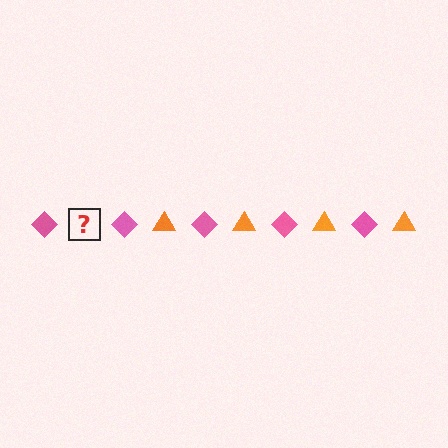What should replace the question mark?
The question mark should be replaced with an orange triangle.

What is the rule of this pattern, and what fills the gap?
The rule is that the pattern alternates between pink diamond and orange triangle. The gap should be filled with an orange triangle.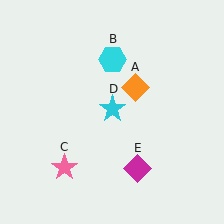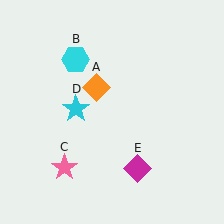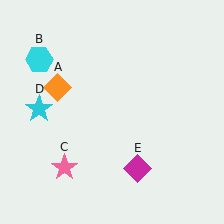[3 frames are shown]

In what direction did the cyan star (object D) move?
The cyan star (object D) moved left.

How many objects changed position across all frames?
3 objects changed position: orange diamond (object A), cyan hexagon (object B), cyan star (object D).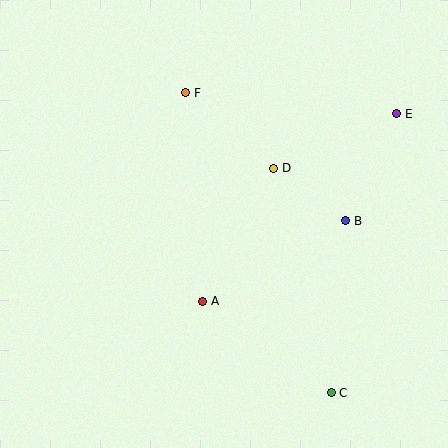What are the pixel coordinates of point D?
Point D is at (274, 168).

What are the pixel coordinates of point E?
Point E is at (397, 114).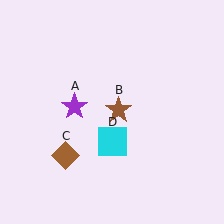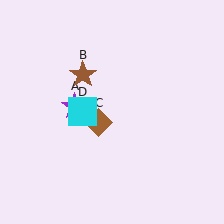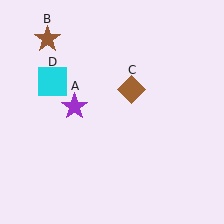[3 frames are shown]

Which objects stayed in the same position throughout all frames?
Purple star (object A) remained stationary.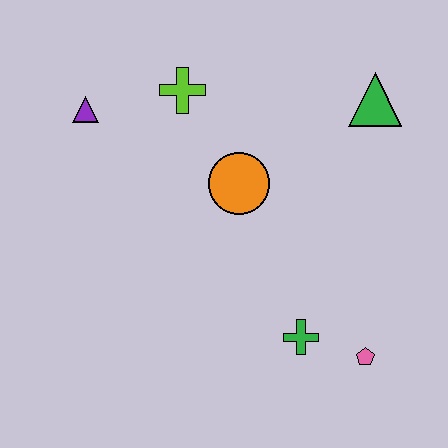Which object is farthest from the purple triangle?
The pink pentagon is farthest from the purple triangle.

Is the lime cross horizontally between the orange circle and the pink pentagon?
No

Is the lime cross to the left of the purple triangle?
No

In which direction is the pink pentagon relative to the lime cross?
The pink pentagon is below the lime cross.